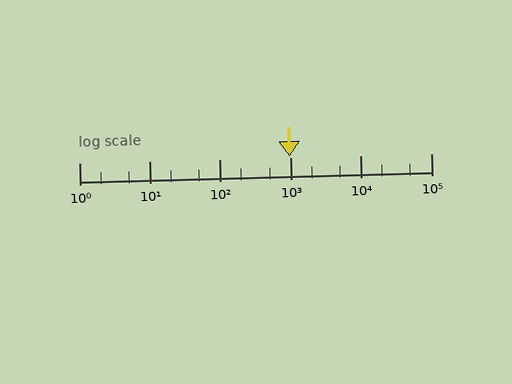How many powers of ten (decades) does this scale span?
The scale spans 5 decades, from 1 to 100000.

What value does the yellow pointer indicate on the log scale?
The pointer indicates approximately 990.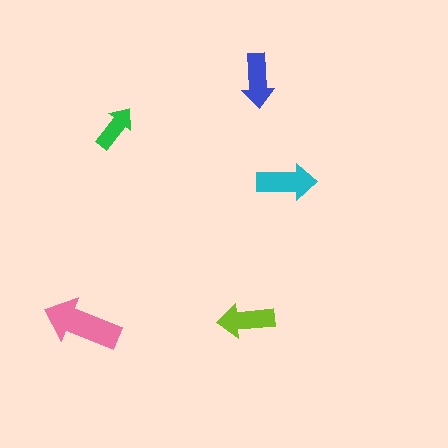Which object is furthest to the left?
The pink arrow is leftmost.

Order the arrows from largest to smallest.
the pink one, the cyan one, the lime one, the blue one, the green one.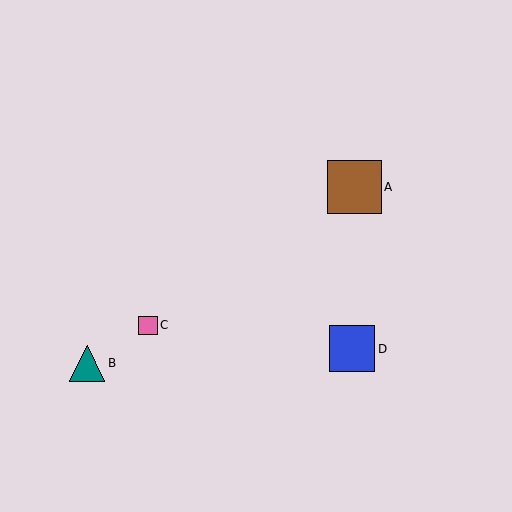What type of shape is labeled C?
Shape C is a pink square.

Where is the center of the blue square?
The center of the blue square is at (352, 349).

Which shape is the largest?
The brown square (labeled A) is the largest.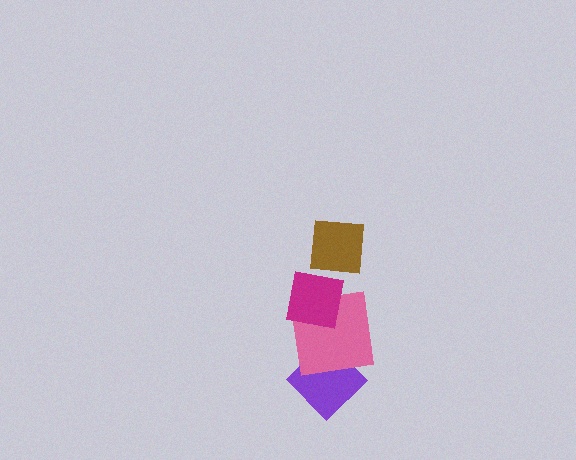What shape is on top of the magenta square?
The brown square is on top of the magenta square.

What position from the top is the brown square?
The brown square is 1st from the top.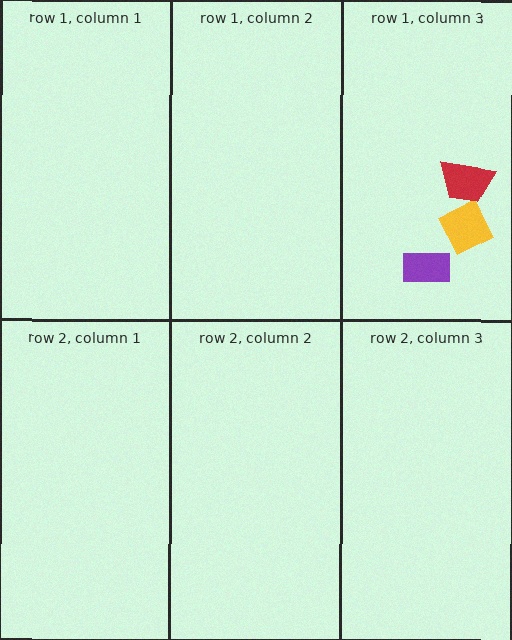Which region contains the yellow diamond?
The row 1, column 3 region.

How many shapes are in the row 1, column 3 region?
3.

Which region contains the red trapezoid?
The row 1, column 3 region.